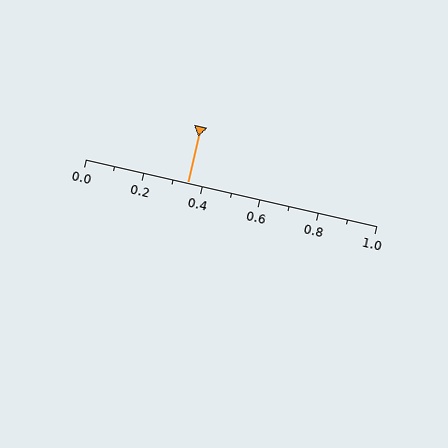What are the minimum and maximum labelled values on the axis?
The axis runs from 0.0 to 1.0.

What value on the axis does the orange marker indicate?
The marker indicates approximately 0.35.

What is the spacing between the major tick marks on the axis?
The major ticks are spaced 0.2 apart.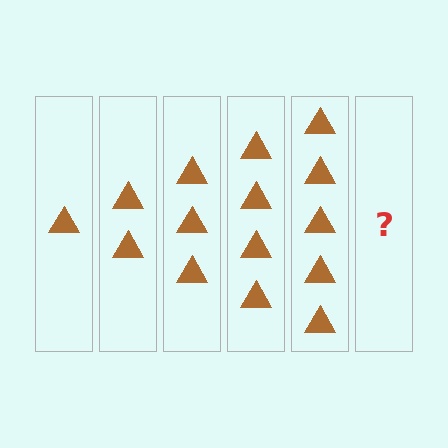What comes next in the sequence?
The next element should be 6 triangles.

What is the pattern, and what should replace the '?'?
The pattern is that each step adds one more triangle. The '?' should be 6 triangles.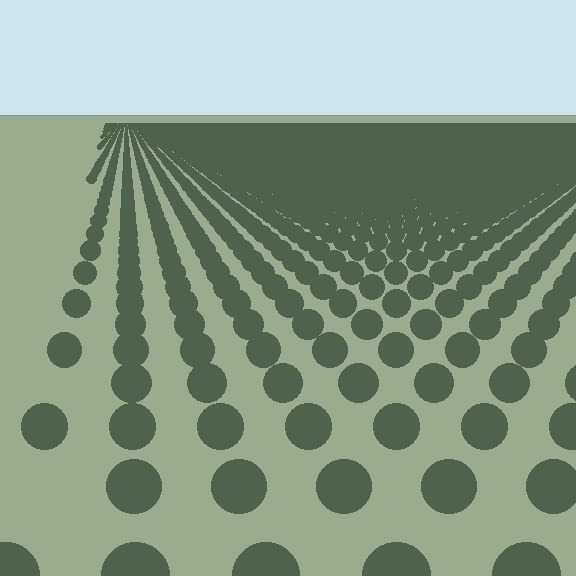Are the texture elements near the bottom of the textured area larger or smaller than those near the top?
Larger. Near the bottom, elements are closer to the viewer and appear at a bigger on-screen size.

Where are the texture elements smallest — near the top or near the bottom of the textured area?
Near the top.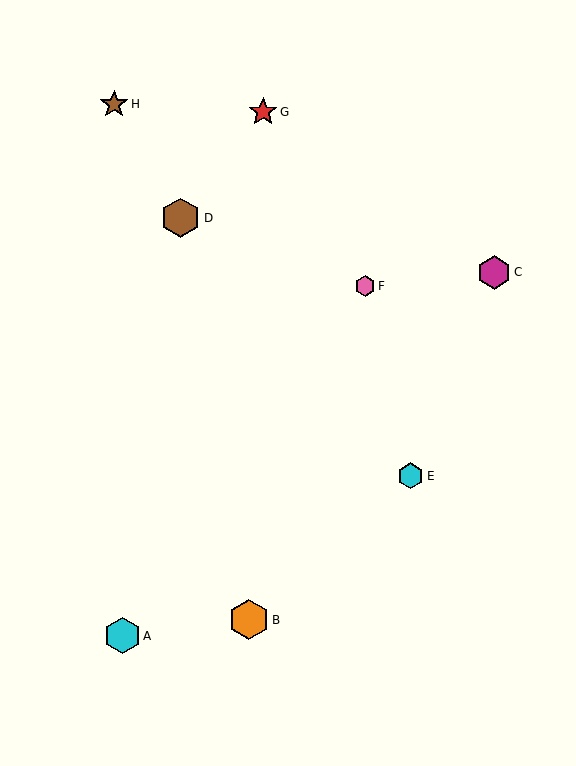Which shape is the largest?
The orange hexagon (labeled B) is the largest.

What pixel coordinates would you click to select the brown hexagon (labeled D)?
Click at (181, 218) to select the brown hexagon D.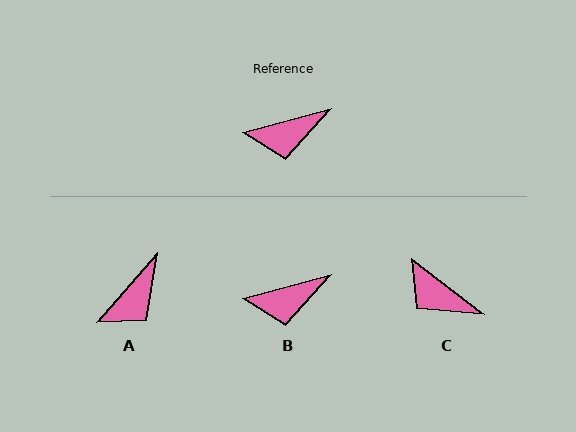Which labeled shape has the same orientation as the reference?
B.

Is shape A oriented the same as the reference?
No, it is off by about 33 degrees.